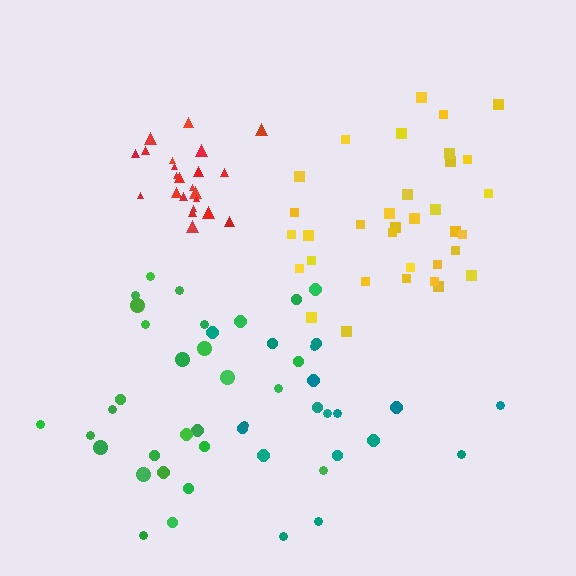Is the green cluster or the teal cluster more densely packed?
Green.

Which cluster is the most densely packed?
Red.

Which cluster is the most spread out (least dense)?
Teal.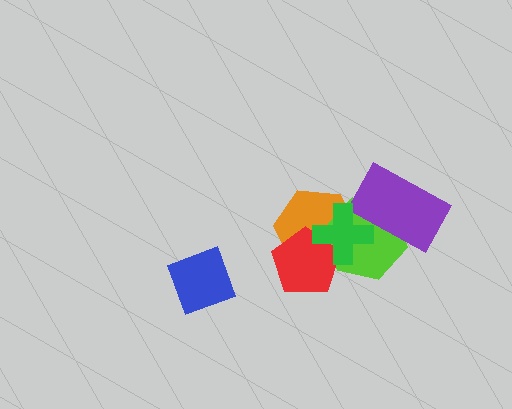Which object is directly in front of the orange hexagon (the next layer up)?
The lime hexagon is directly in front of the orange hexagon.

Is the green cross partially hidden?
No, no other shape covers it.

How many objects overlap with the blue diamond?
0 objects overlap with the blue diamond.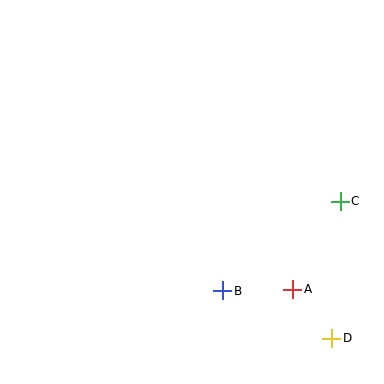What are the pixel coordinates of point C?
Point C is at (340, 201).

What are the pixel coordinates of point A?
Point A is at (293, 289).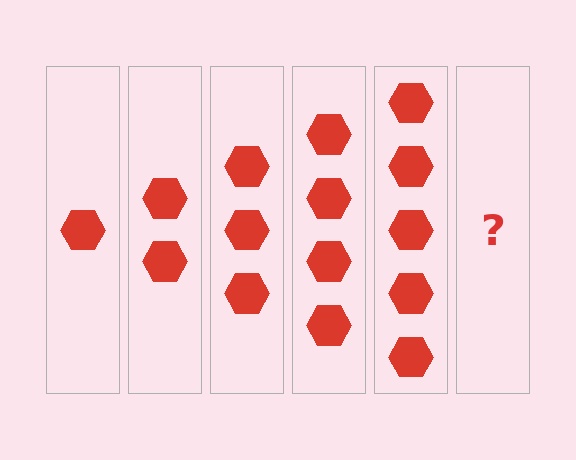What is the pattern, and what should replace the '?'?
The pattern is that each step adds one more hexagon. The '?' should be 6 hexagons.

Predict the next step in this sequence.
The next step is 6 hexagons.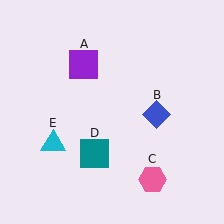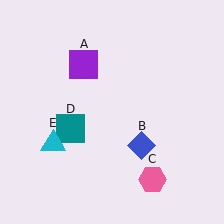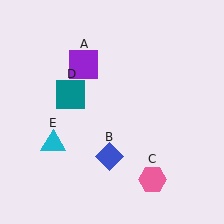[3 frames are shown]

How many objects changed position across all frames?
2 objects changed position: blue diamond (object B), teal square (object D).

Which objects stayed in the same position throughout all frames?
Purple square (object A) and pink hexagon (object C) and cyan triangle (object E) remained stationary.